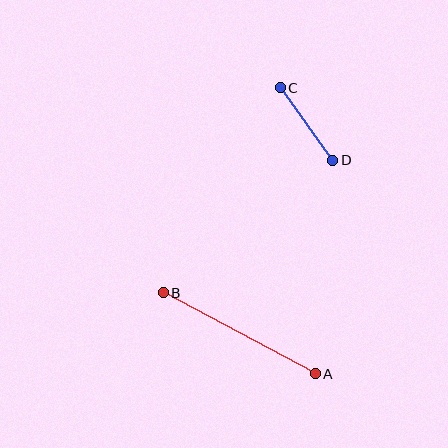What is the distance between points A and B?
The distance is approximately 172 pixels.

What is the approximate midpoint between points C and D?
The midpoint is at approximately (306, 124) pixels.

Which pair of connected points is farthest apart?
Points A and B are farthest apart.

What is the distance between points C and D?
The distance is approximately 89 pixels.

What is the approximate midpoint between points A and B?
The midpoint is at approximately (239, 333) pixels.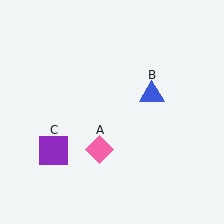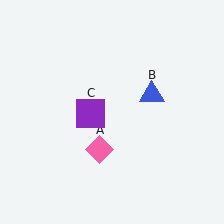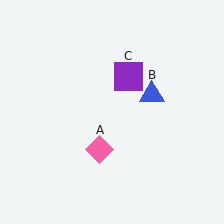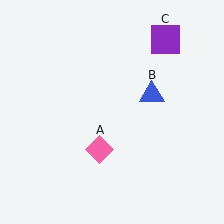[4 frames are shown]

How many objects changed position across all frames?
1 object changed position: purple square (object C).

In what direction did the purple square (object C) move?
The purple square (object C) moved up and to the right.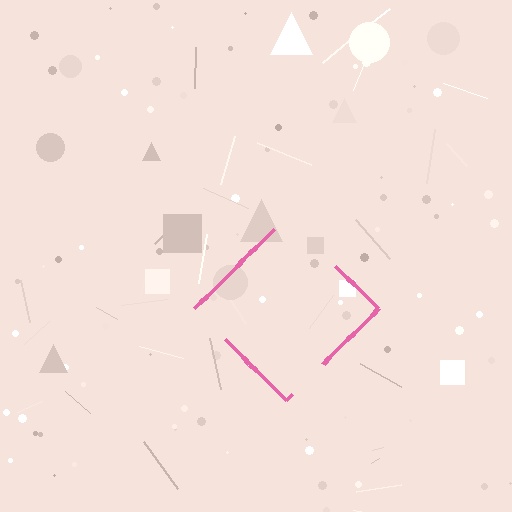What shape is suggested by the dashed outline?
The dashed outline suggests a diamond.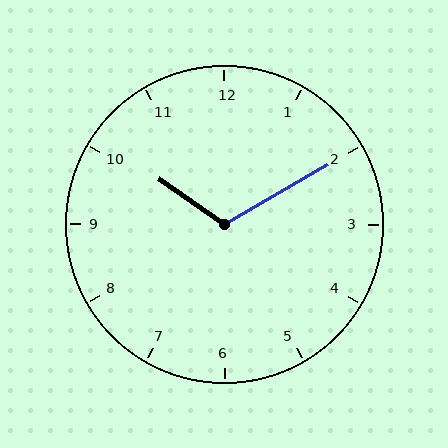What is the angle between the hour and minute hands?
Approximately 115 degrees.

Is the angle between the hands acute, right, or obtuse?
It is obtuse.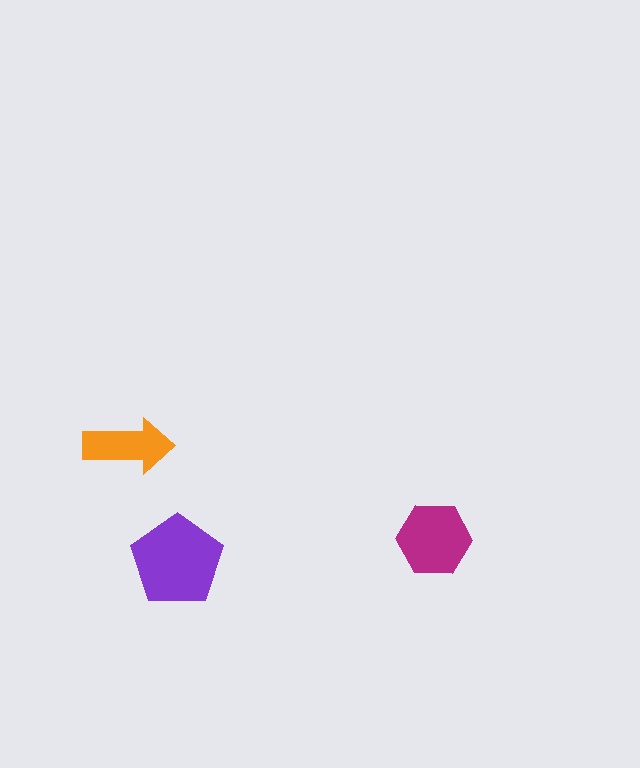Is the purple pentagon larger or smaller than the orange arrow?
Larger.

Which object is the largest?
The purple pentagon.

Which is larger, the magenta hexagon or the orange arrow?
The magenta hexagon.